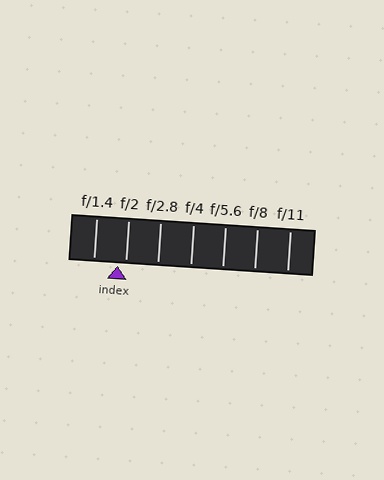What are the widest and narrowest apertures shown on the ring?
The widest aperture shown is f/1.4 and the narrowest is f/11.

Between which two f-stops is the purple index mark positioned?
The index mark is between f/1.4 and f/2.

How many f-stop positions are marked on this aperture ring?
There are 7 f-stop positions marked.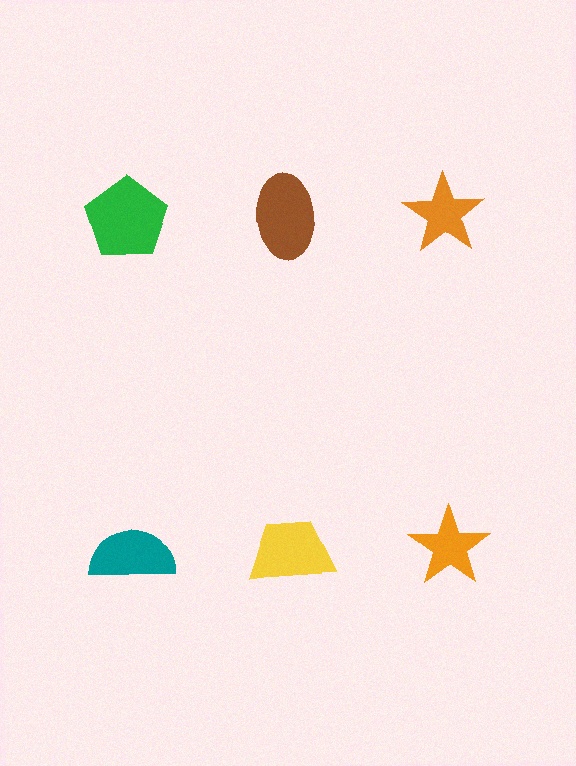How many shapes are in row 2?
3 shapes.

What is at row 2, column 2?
A yellow trapezoid.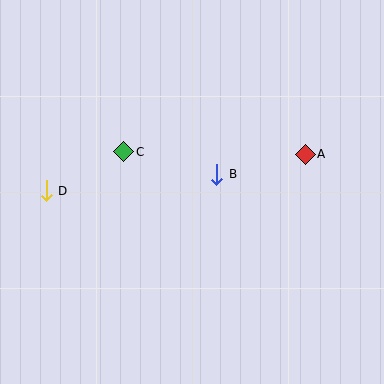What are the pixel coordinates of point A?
Point A is at (305, 154).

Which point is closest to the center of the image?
Point B at (217, 174) is closest to the center.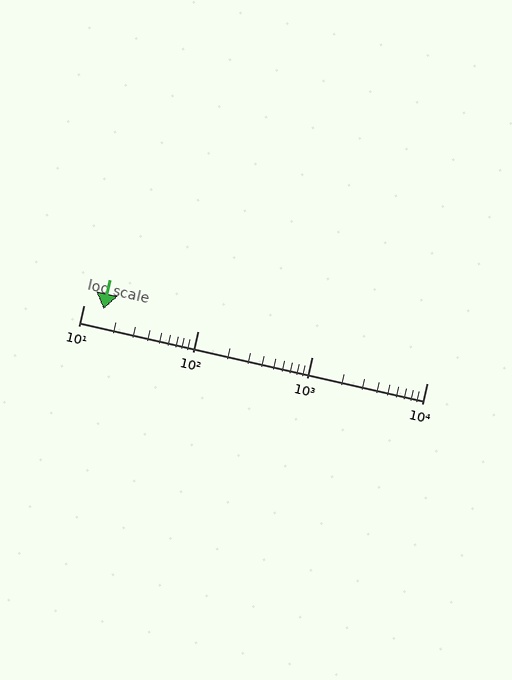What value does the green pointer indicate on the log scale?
The pointer indicates approximately 15.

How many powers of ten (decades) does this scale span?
The scale spans 3 decades, from 10 to 10000.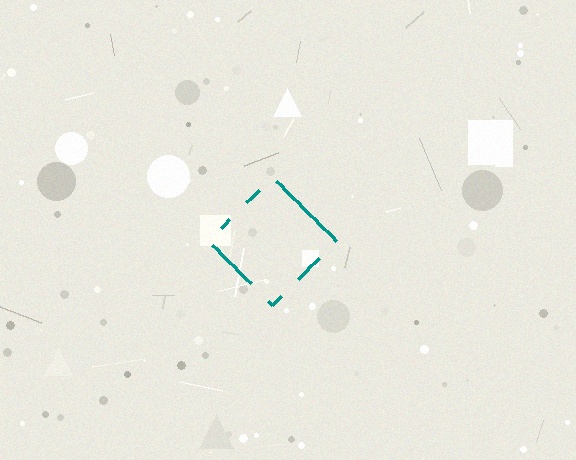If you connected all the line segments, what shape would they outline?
They would outline a diamond.